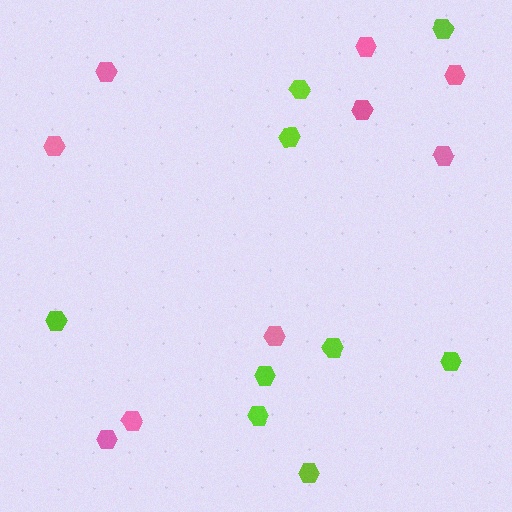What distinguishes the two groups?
There are 2 groups: one group of pink hexagons (9) and one group of lime hexagons (9).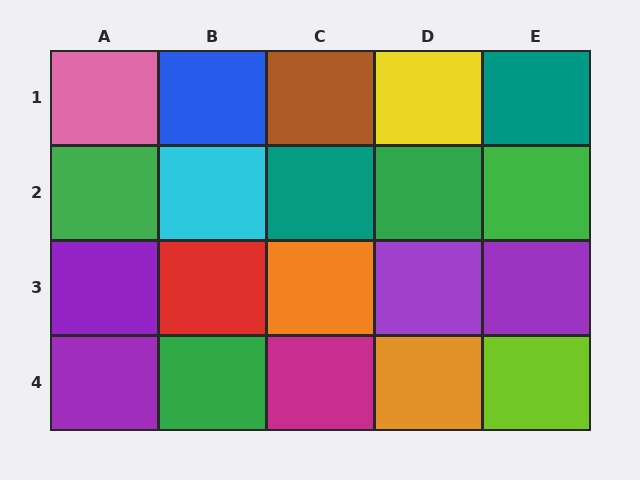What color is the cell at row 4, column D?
Orange.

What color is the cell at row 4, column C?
Magenta.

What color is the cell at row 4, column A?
Purple.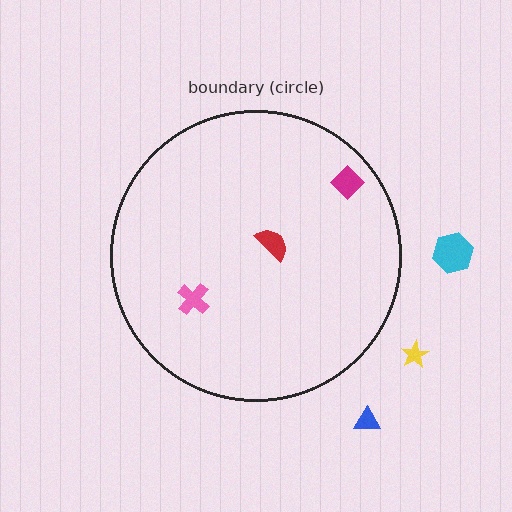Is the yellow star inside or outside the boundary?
Outside.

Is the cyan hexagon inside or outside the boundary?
Outside.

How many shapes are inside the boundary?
3 inside, 3 outside.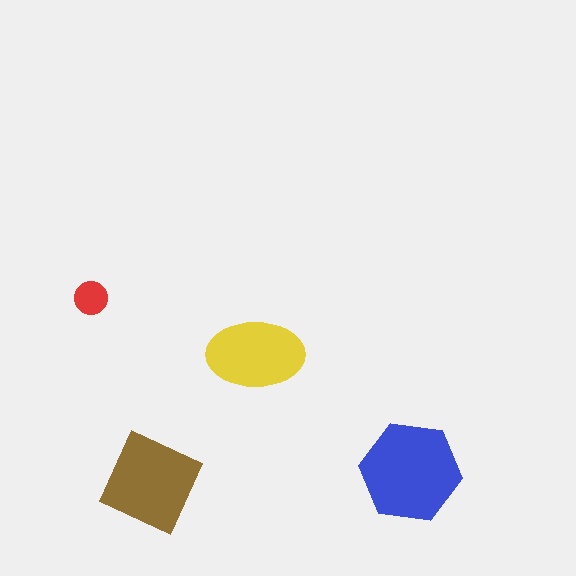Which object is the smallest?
The red circle.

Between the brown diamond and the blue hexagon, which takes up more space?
The blue hexagon.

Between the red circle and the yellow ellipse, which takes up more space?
The yellow ellipse.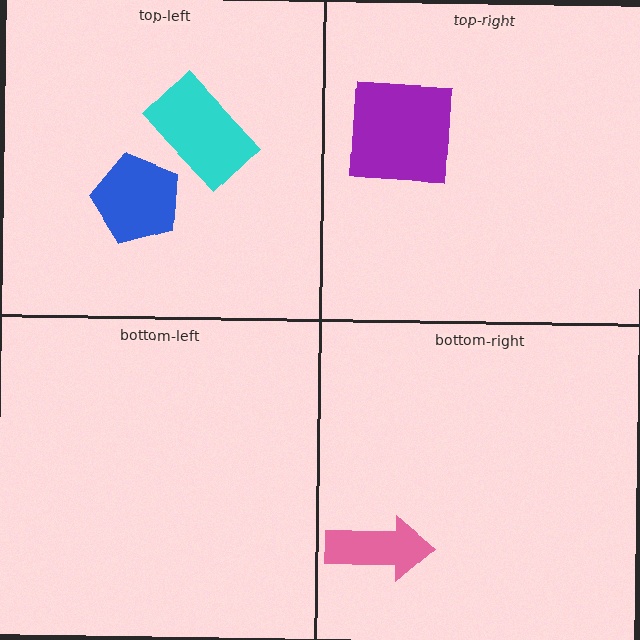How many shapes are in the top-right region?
1.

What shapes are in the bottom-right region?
The pink arrow.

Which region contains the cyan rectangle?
The top-left region.